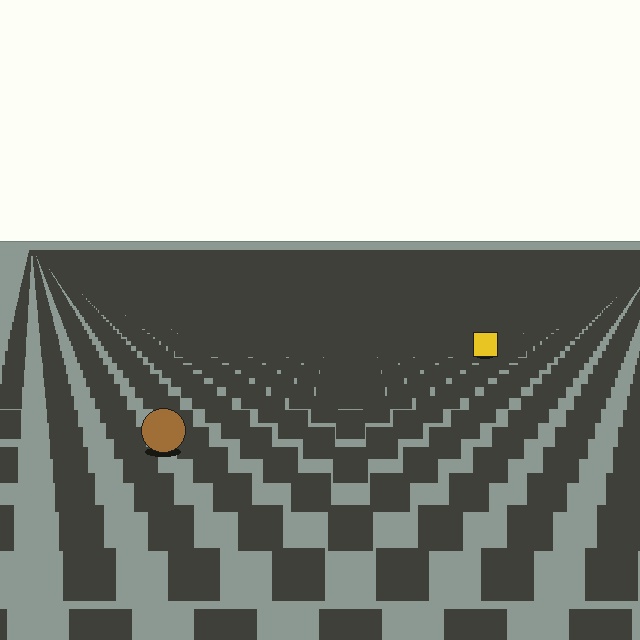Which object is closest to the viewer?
The brown circle is closest. The texture marks near it are larger and more spread out.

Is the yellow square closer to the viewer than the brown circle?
No. The brown circle is closer — you can tell from the texture gradient: the ground texture is coarser near it.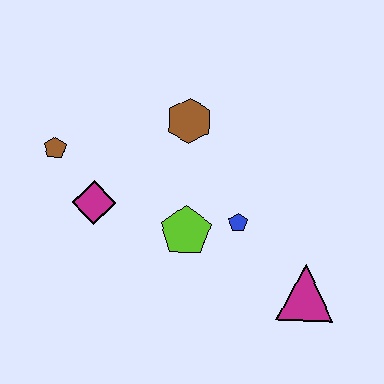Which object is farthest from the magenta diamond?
The magenta triangle is farthest from the magenta diamond.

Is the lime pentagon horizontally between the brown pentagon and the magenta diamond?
No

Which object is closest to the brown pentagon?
The magenta diamond is closest to the brown pentagon.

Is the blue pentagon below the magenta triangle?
No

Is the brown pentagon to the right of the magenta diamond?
No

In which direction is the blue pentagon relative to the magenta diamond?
The blue pentagon is to the right of the magenta diamond.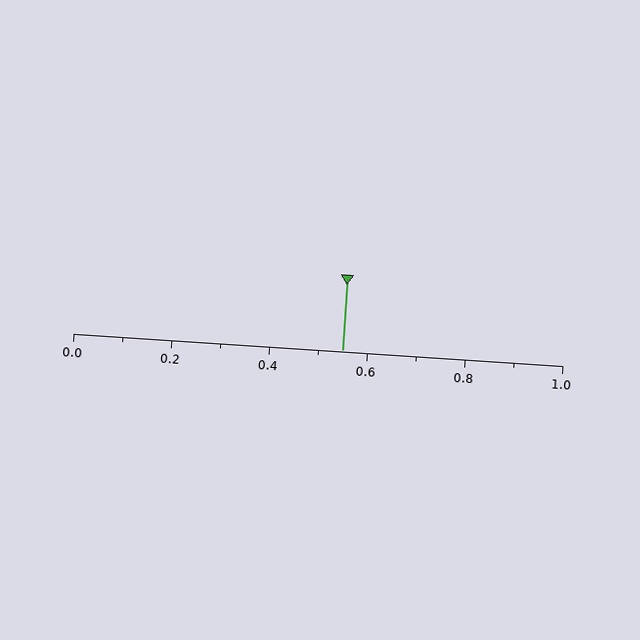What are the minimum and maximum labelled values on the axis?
The axis runs from 0.0 to 1.0.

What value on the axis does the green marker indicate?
The marker indicates approximately 0.55.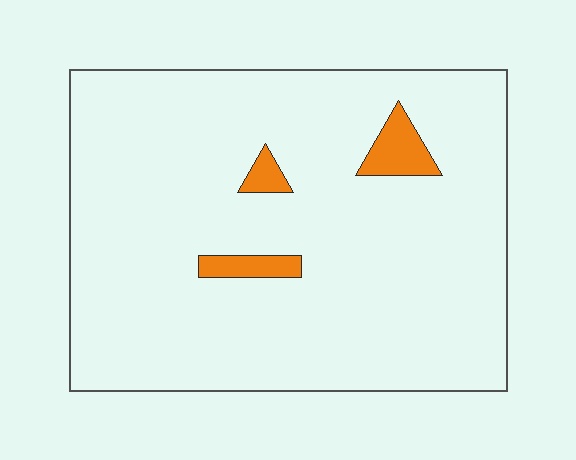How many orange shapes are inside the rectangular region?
3.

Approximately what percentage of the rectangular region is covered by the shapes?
Approximately 5%.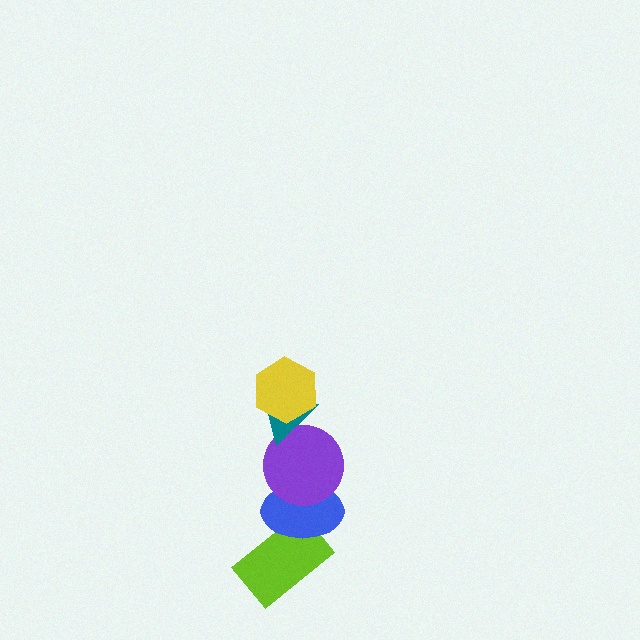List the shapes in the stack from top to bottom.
From top to bottom: the yellow hexagon, the teal triangle, the purple circle, the blue ellipse, the lime rectangle.